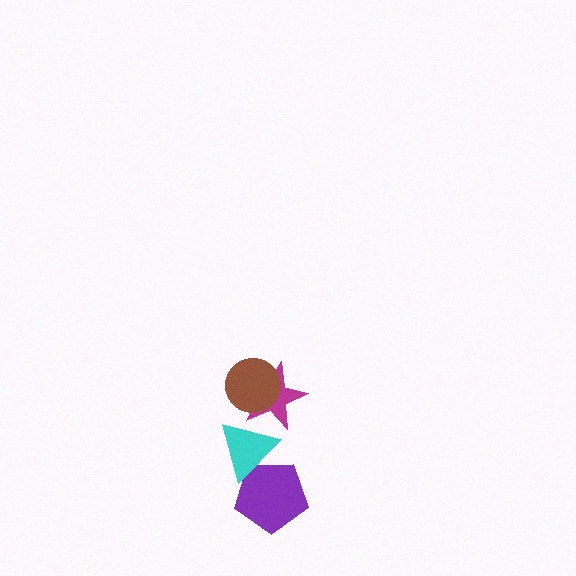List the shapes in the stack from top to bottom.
From top to bottom: the brown circle, the magenta star, the cyan triangle, the purple pentagon.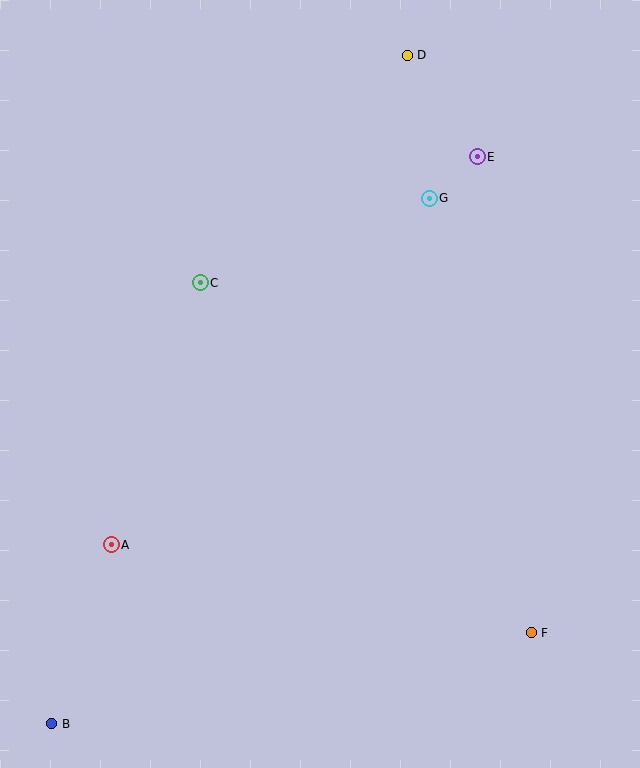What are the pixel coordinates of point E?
Point E is at (477, 157).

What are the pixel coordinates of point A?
Point A is at (111, 545).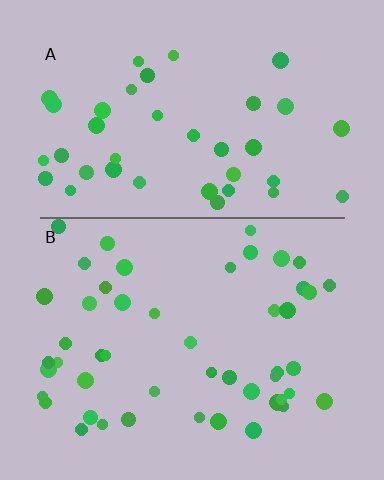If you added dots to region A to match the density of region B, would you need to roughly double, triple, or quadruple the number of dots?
Approximately double.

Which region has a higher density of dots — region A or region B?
B (the bottom).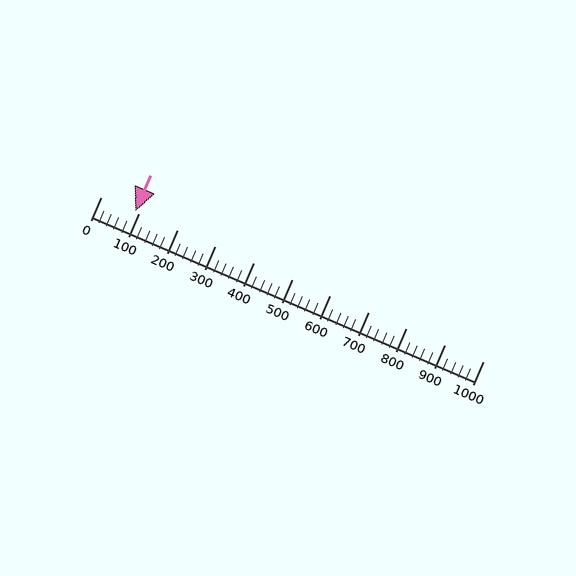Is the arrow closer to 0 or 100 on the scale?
The arrow is closer to 100.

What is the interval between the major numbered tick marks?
The major tick marks are spaced 100 units apart.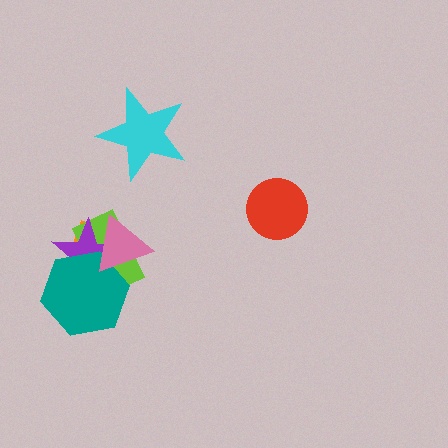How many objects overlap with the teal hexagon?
4 objects overlap with the teal hexagon.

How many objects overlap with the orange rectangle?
4 objects overlap with the orange rectangle.